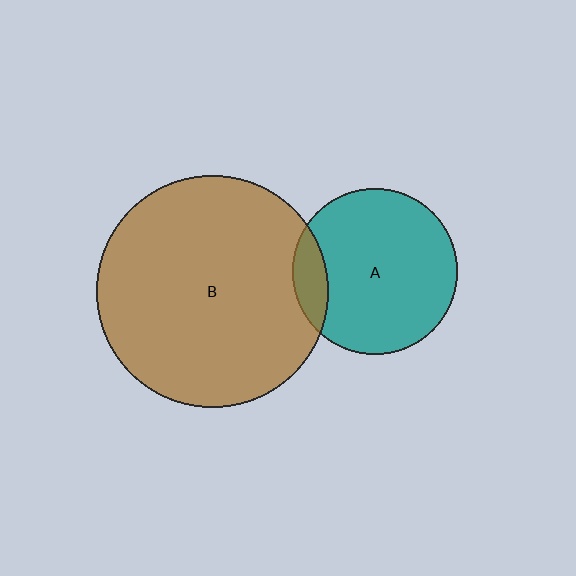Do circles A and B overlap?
Yes.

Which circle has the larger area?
Circle B (brown).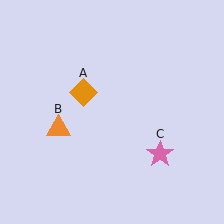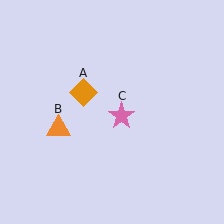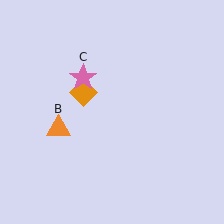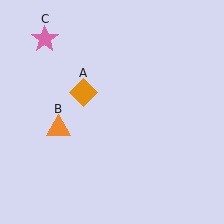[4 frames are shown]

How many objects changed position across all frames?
1 object changed position: pink star (object C).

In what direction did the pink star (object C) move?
The pink star (object C) moved up and to the left.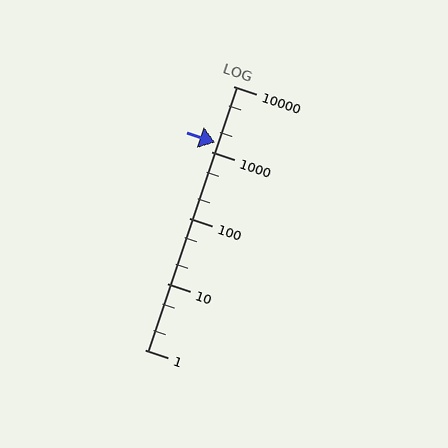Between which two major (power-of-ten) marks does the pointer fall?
The pointer is between 1000 and 10000.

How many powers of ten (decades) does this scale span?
The scale spans 4 decades, from 1 to 10000.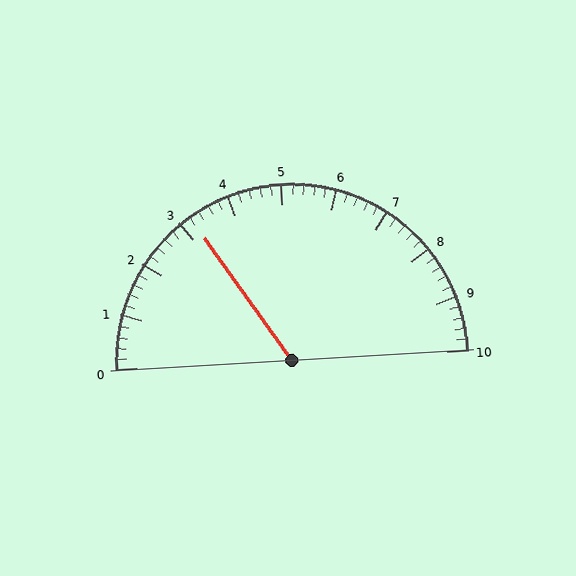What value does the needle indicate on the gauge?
The needle indicates approximately 3.2.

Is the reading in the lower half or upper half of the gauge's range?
The reading is in the lower half of the range (0 to 10).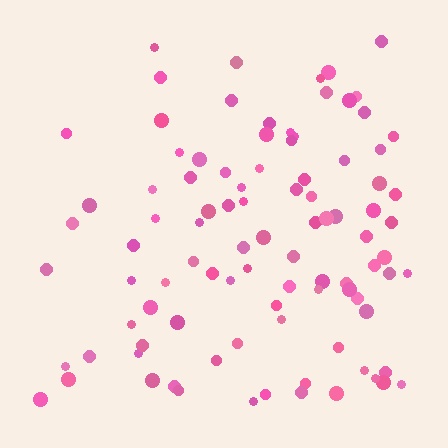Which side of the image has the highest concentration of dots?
The right.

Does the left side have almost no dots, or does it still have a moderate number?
Still a moderate number, just noticeably fewer than the right.